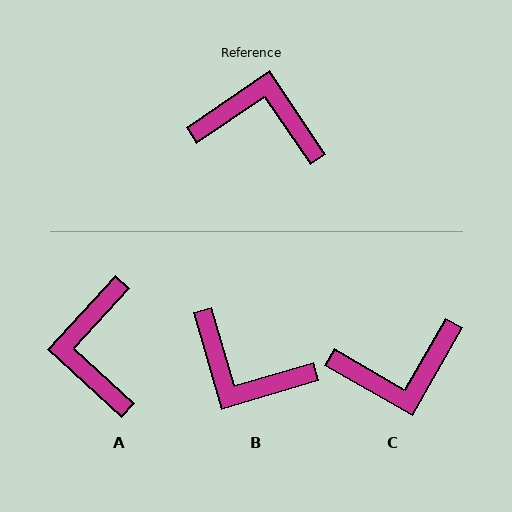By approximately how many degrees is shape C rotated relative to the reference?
Approximately 154 degrees clockwise.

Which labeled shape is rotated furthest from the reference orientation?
B, about 162 degrees away.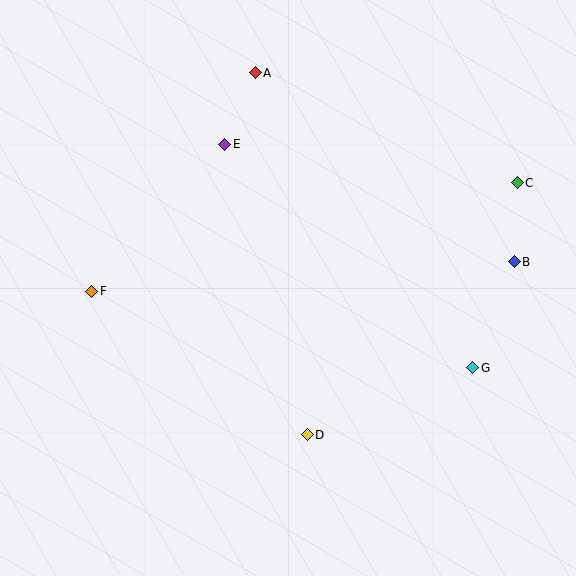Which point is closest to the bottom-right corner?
Point G is closest to the bottom-right corner.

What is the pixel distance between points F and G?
The distance between F and G is 389 pixels.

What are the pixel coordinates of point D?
Point D is at (307, 435).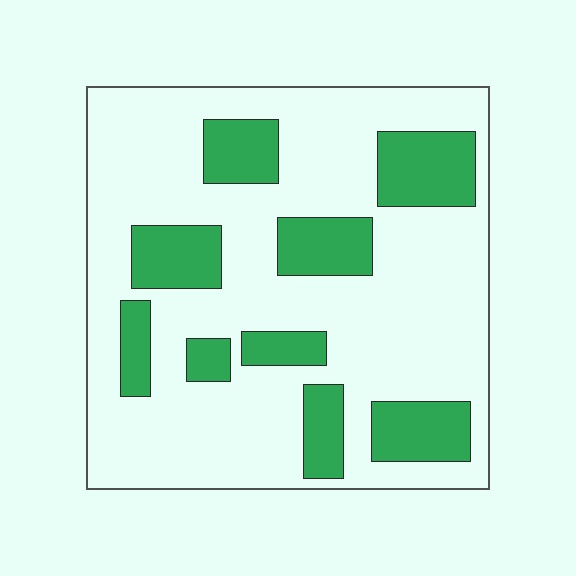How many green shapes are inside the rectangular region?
9.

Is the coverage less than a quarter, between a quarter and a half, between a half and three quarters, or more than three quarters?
Between a quarter and a half.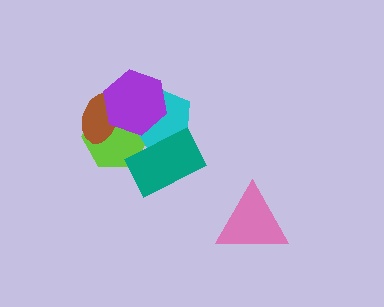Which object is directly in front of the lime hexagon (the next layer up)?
The cyan pentagon is directly in front of the lime hexagon.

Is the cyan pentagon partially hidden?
Yes, it is partially covered by another shape.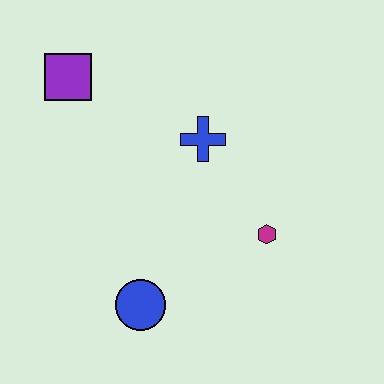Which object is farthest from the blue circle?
The purple square is farthest from the blue circle.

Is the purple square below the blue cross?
No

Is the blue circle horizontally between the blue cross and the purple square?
Yes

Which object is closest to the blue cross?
The magenta hexagon is closest to the blue cross.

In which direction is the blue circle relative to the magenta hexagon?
The blue circle is to the left of the magenta hexagon.